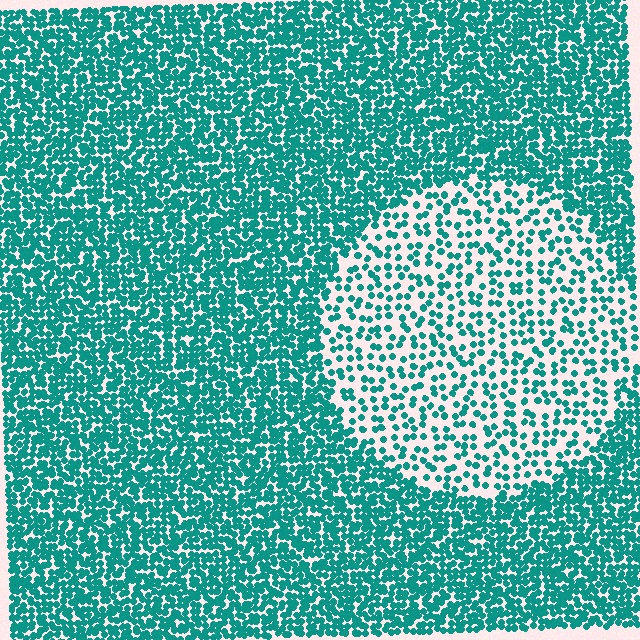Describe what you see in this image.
The image contains small teal elements arranged at two different densities. A circle-shaped region is visible where the elements are less densely packed than the surrounding area.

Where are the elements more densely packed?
The elements are more densely packed outside the circle boundary.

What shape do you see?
I see a circle.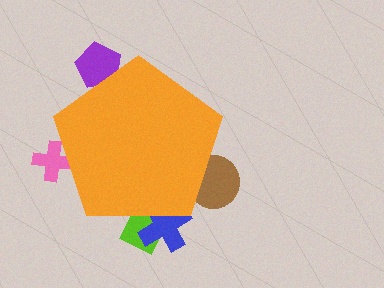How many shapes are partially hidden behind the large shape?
5 shapes are partially hidden.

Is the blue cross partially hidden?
Yes, the blue cross is partially hidden behind the orange pentagon.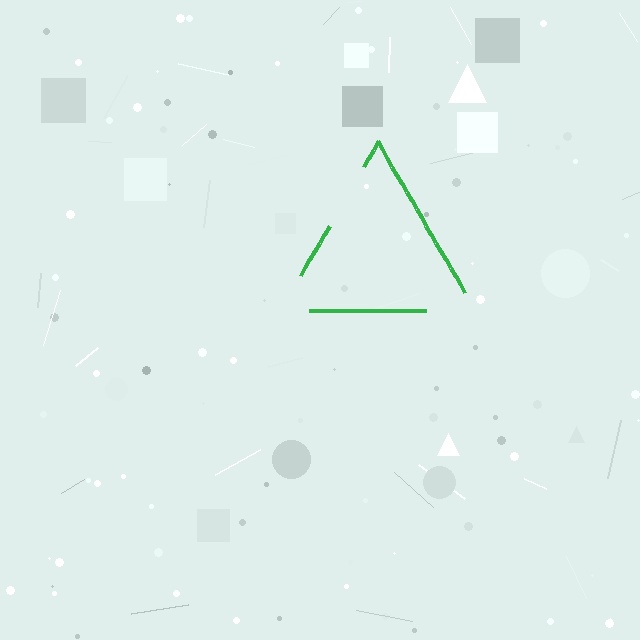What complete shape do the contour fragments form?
The contour fragments form a triangle.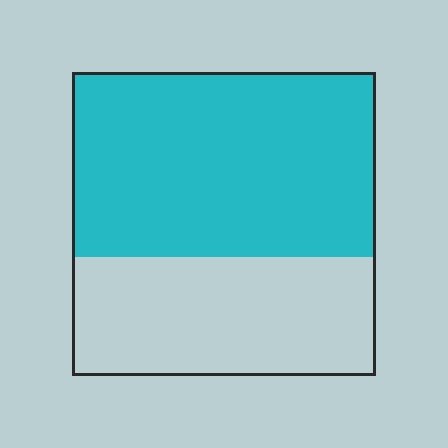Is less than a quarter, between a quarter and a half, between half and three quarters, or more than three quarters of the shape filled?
Between half and three quarters.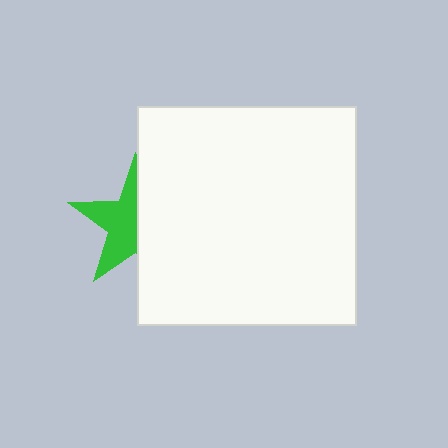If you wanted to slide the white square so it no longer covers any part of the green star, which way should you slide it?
Slide it right — that is the most direct way to separate the two shapes.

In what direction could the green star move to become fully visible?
The green star could move left. That would shift it out from behind the white square entirely.